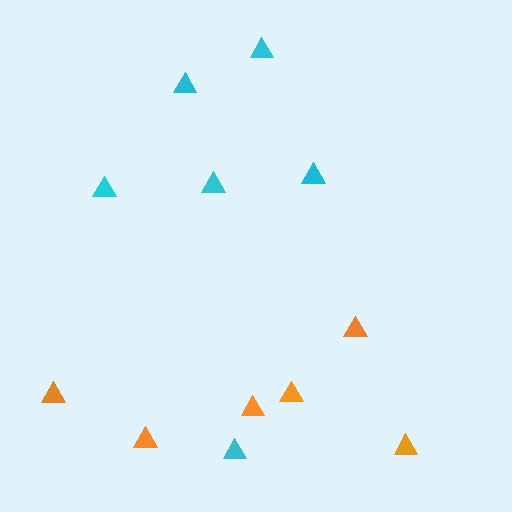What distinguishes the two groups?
There are 2 groups: one group of cyan triangles (6) and one group of orange triangles (6).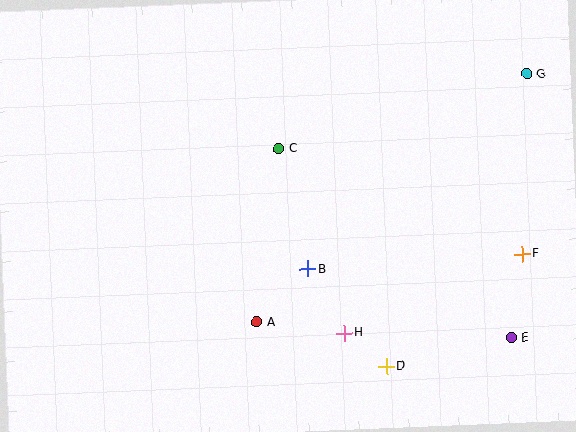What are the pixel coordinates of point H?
Point H is at (344, 333).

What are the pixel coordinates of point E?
Point E is at (512, 338).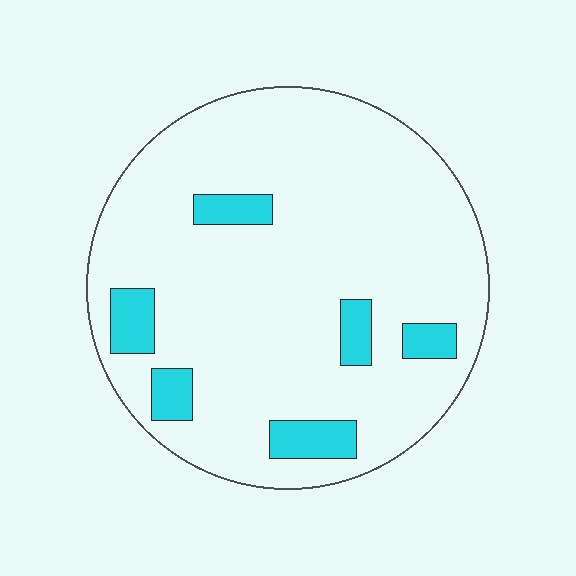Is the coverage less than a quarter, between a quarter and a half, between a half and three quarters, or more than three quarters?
Less than a quarter.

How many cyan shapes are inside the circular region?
6.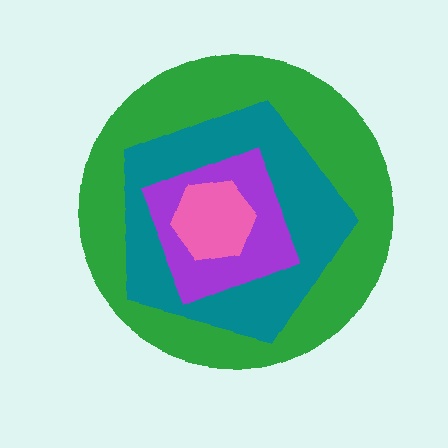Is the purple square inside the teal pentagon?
Yes.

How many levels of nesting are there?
4.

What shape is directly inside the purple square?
The pink hexagon.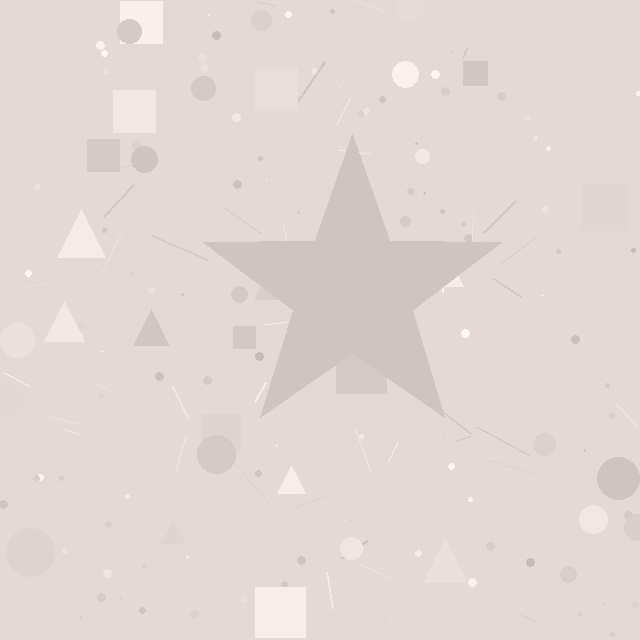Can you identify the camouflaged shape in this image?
The camouflaged shape is a star.